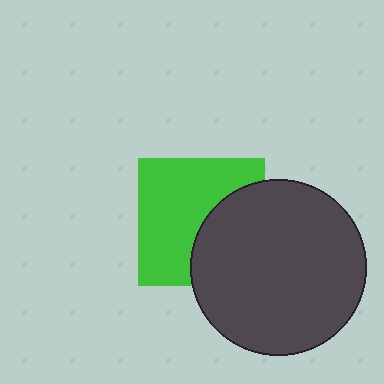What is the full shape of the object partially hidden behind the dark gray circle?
The partially hidden object is a green square.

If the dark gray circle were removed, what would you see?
You would see the complete green square.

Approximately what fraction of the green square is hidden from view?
Roughly 39% of the green square is hidden behind the dark gray circle.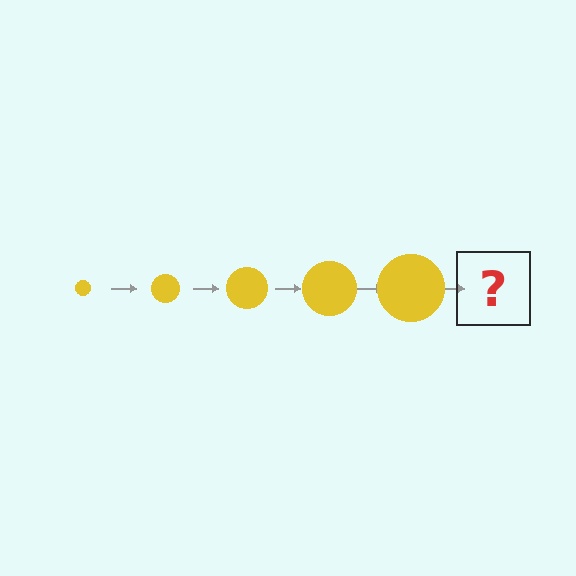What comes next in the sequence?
The next element should be a yellow circle, larger than the previous one.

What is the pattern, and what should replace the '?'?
The pattern is that the circle gets progressively larger each step. The '?' should be a yellow circle, larger than the previous one.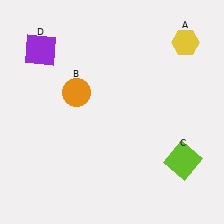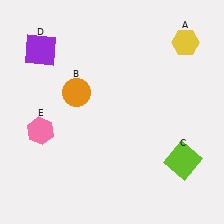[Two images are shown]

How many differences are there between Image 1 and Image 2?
There is 1 difference between the two images.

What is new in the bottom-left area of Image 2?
A pink hexagon (E) was added in the bottom-left area of Image 2.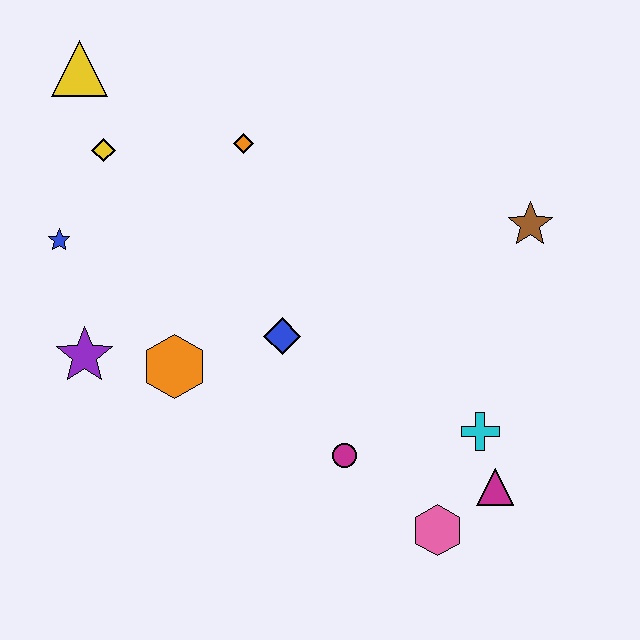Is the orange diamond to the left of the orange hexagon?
No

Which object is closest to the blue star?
The yellow diamond is closest to the blue star.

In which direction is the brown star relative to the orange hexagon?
The brown star is to the right of the orange hexagon.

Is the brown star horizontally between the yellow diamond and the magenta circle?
No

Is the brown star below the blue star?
No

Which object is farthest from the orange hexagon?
The brown star is farthest from the orange hexagon.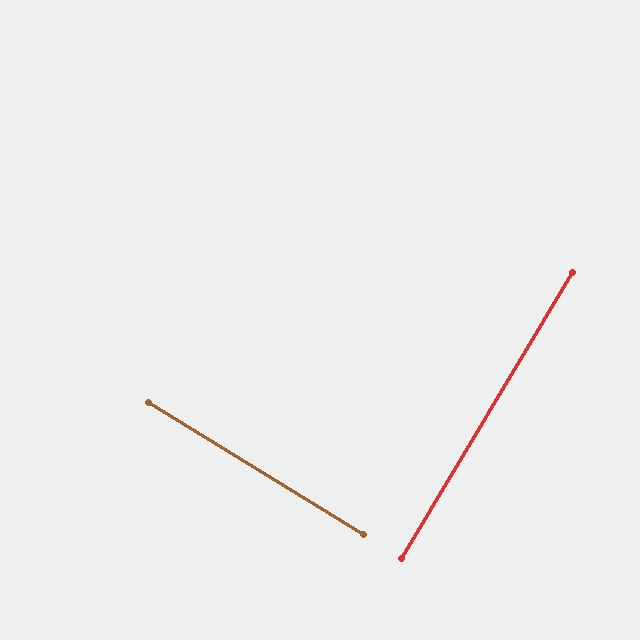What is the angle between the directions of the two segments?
Approximately 89 degrees.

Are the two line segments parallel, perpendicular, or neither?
Perpendicular — they meet at approximately 89°.